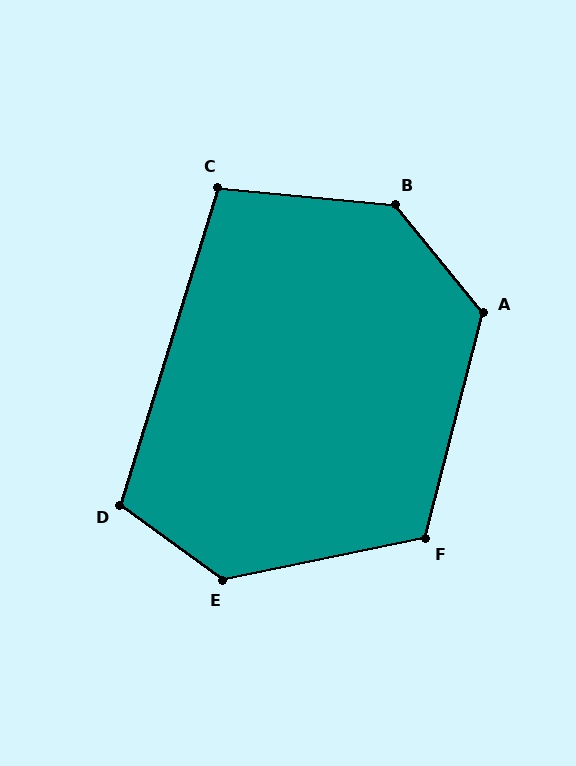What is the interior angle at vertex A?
Approximately 126 degrees (obtuse).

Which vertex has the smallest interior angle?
C, at approximately 101 degrees.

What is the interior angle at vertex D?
Approximately 109 degrees (obtuse).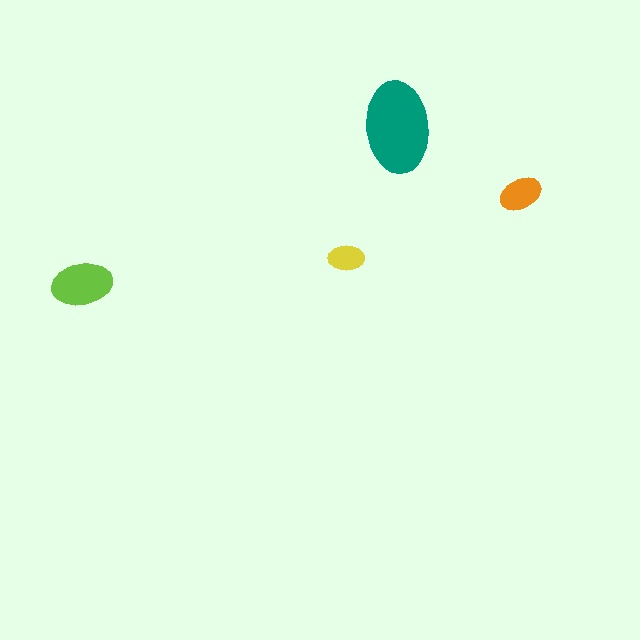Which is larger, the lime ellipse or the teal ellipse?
The teal one.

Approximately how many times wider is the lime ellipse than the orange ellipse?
About 1.5 times wider.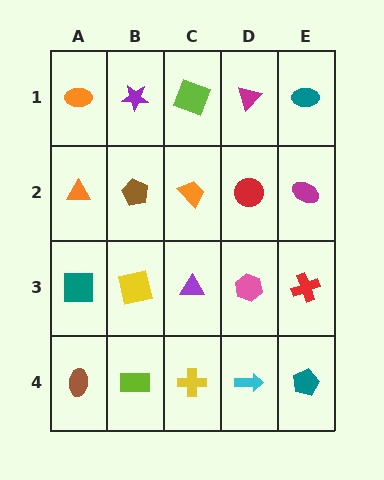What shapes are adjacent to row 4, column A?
A teal square (row 3, column A), a lime rectangle (row 4, column B).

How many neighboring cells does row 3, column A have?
3.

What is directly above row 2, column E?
A teal ellipse.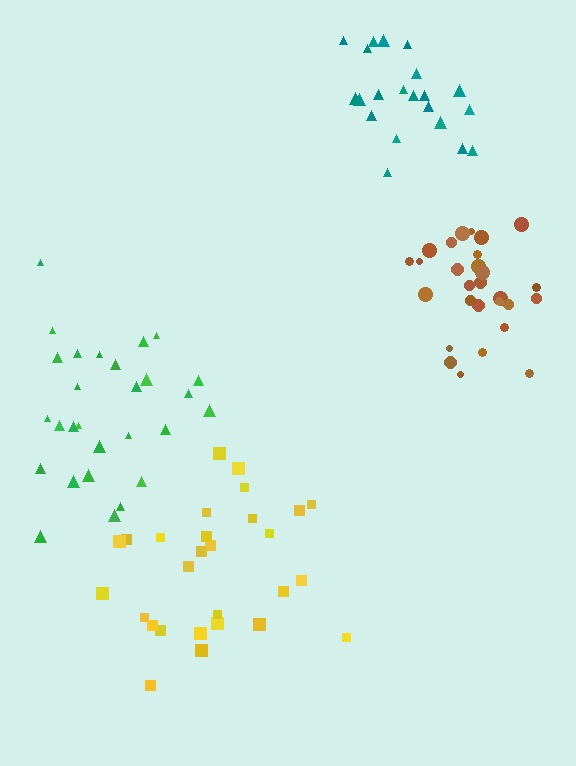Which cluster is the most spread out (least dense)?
Yellow.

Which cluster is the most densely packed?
Brown.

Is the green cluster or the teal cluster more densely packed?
Teal.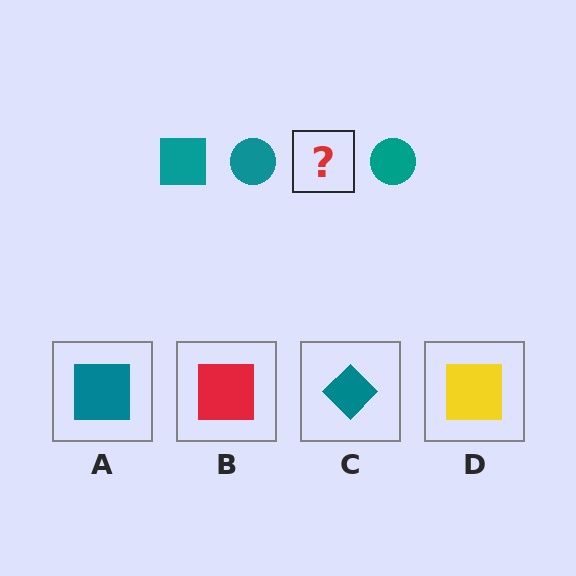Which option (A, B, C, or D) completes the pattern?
A.